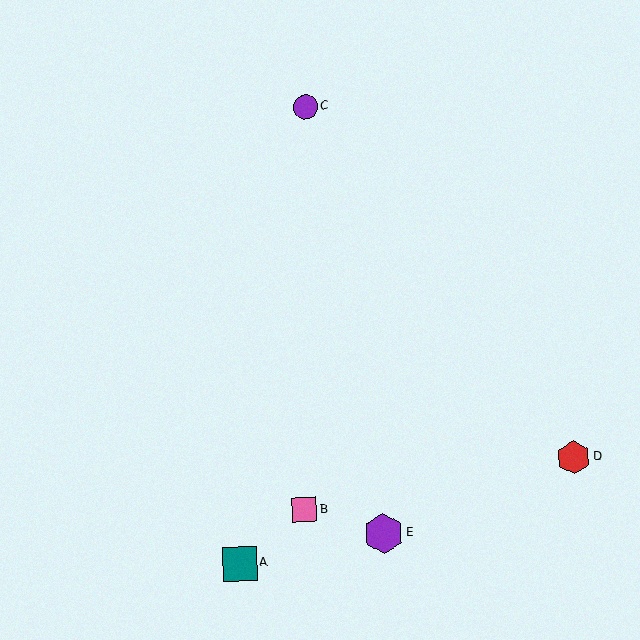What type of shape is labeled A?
Shape A is a teal square.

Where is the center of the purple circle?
The center of the purple circle is at (305, 107).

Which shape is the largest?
The purple hexagon (labeled E) is the largest.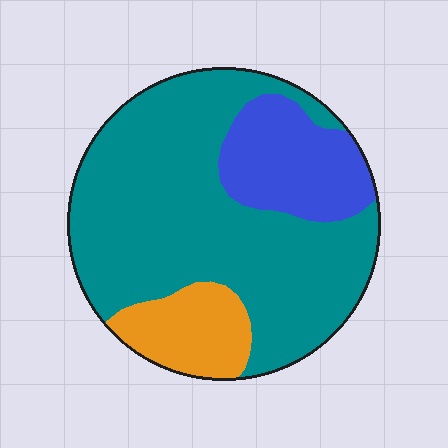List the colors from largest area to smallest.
From largest to smallest: teal, blue, orange.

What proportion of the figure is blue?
Blue covers 19% of the figure.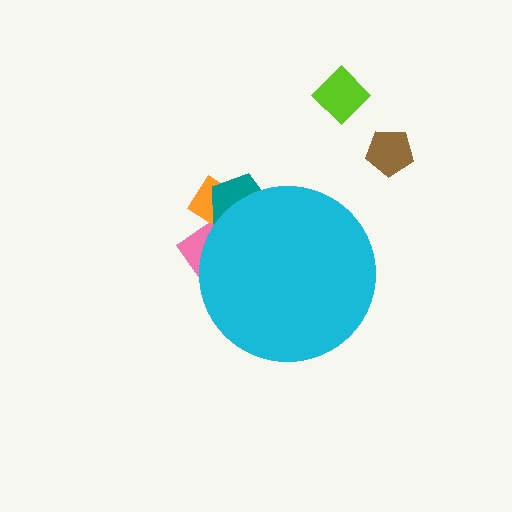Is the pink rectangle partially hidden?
Yes, the pink rectangle is partially hidden behind the cyan circle.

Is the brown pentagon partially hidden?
No, the brown pentagon is fully visible.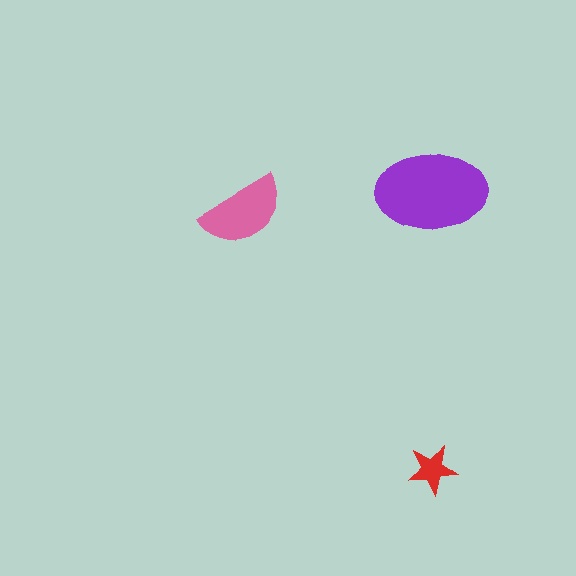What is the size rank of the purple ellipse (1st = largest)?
1st.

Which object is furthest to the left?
The pink semicircle is leftmost.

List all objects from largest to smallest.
The purple ellipse, the pink semicircle, the red star.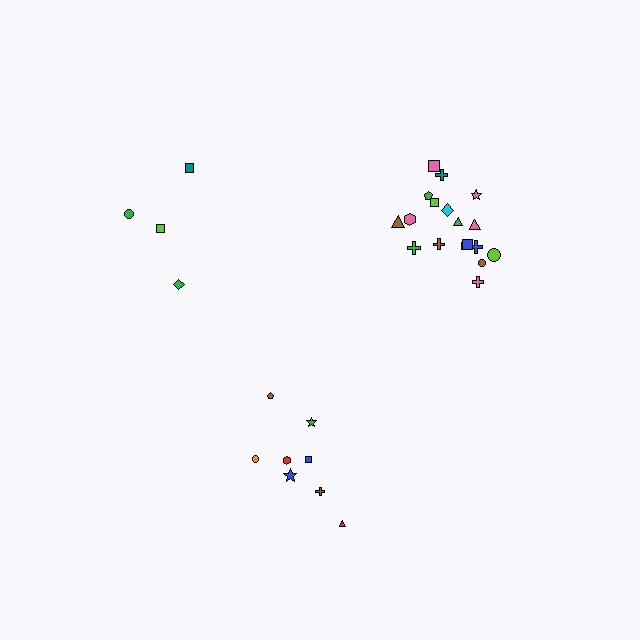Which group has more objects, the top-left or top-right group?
The top-right group.